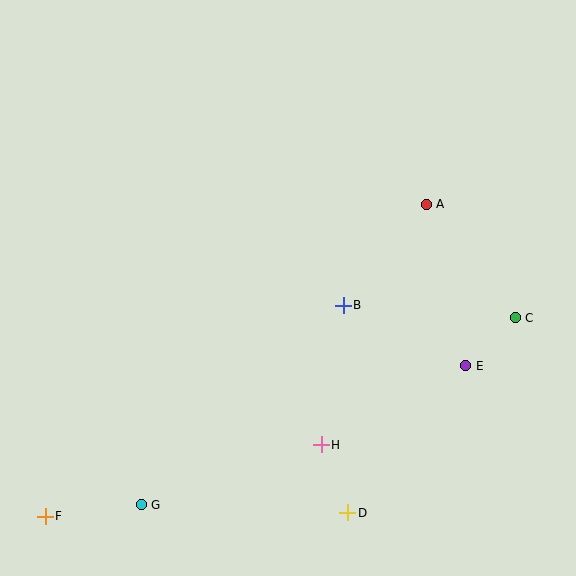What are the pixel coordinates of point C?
Point C is at (515, 318).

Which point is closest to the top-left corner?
Point B is closest to the top-left corner.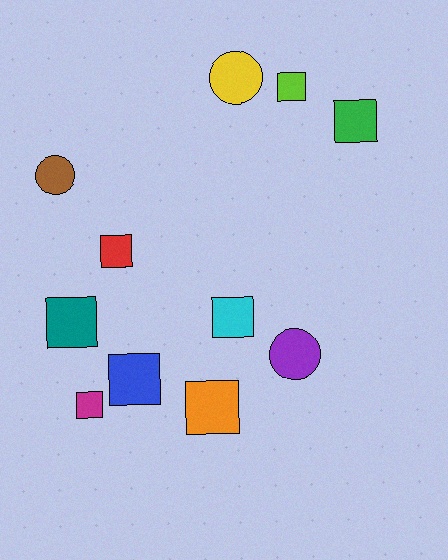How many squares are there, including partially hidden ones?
There are 8 squares.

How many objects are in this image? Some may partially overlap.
There are 11 objects.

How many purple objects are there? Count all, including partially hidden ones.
There is 1 purple object.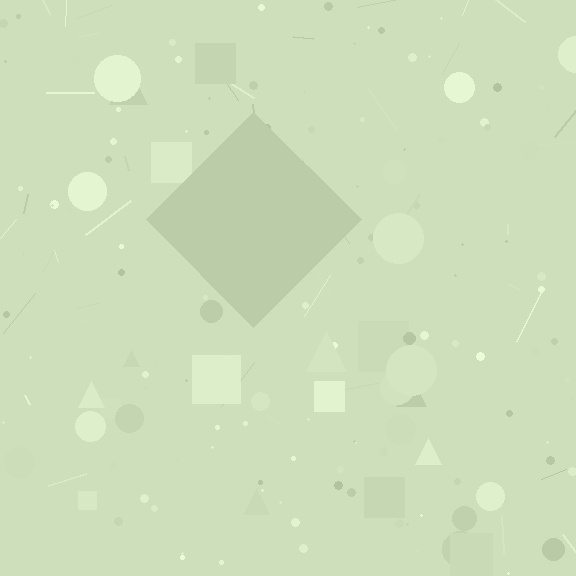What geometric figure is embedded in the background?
A diamond is embedded in the background.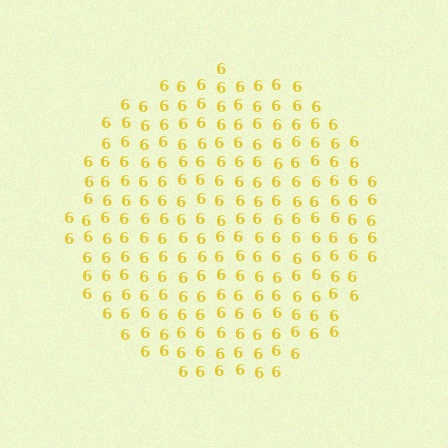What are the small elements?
The small elements are digit 6's.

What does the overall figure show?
The overall figure shows a circle.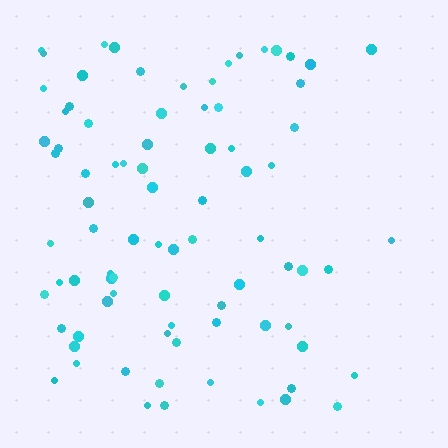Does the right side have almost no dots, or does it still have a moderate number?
Still a moderate number, just noticeably fewer than the left.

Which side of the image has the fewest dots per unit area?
The right.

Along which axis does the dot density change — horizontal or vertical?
Horizontal.